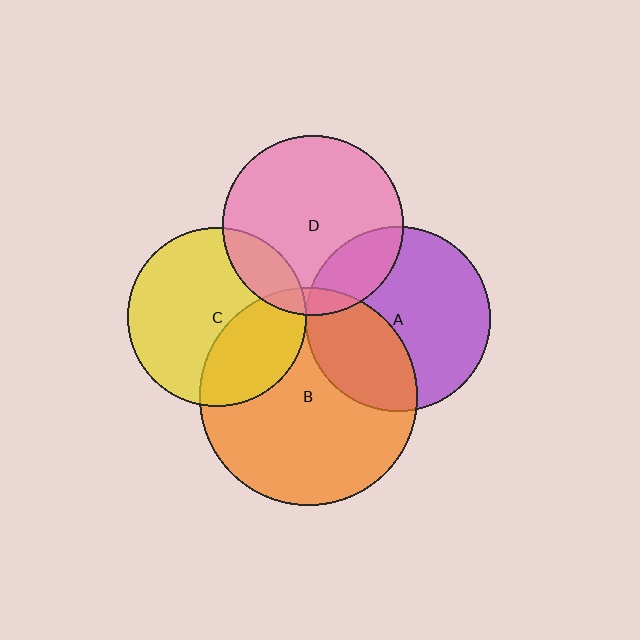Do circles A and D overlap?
Yes.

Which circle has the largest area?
Circle B (orange).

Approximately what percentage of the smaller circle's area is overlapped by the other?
Approximately 20%.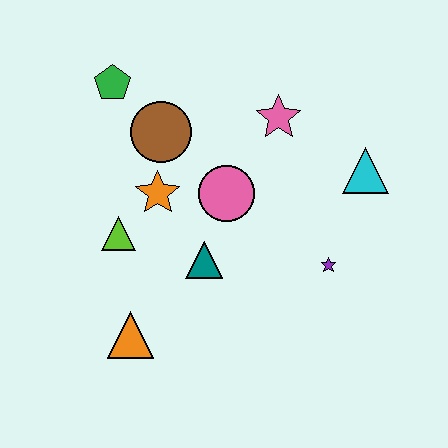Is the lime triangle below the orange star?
Yes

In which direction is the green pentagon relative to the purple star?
The green pentagon is to the left of the purple star.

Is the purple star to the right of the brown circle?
Yes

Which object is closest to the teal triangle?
The pink circle is closest to the teal triangle.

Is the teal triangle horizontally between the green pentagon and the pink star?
Yes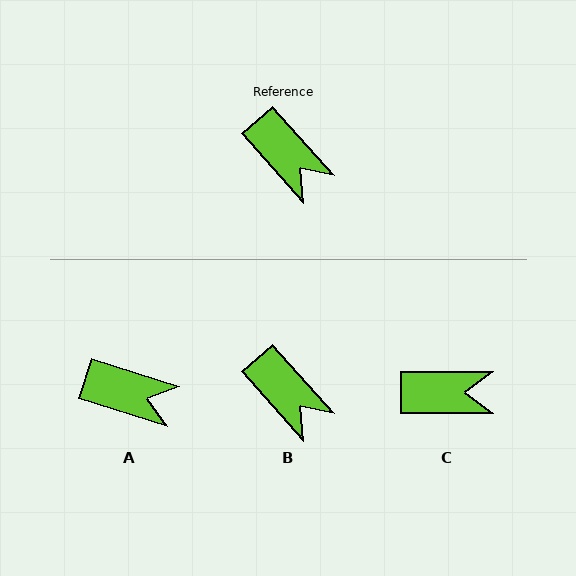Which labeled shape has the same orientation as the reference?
B.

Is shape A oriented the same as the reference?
No, it is off by about 31 degrees.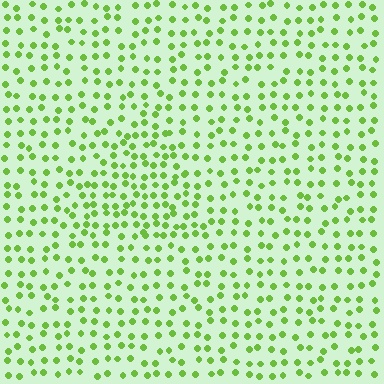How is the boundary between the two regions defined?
The boundary is defined by a change in element density (approximately 1.6x ratio). All elements are the same color, size, and shape.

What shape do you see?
I see a triangle.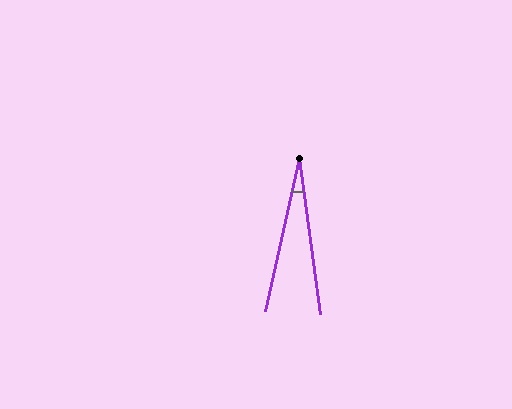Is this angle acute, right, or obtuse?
It is acute.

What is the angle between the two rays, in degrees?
Approximately 20 degrees.